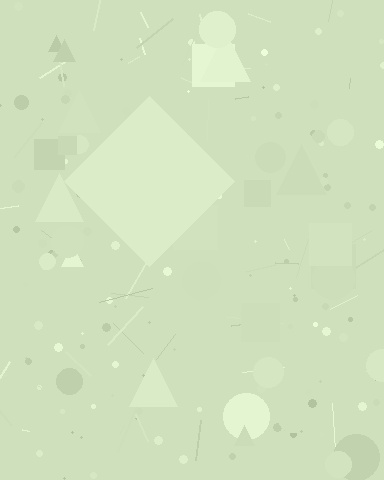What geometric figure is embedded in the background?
A diamond is embedded in the background.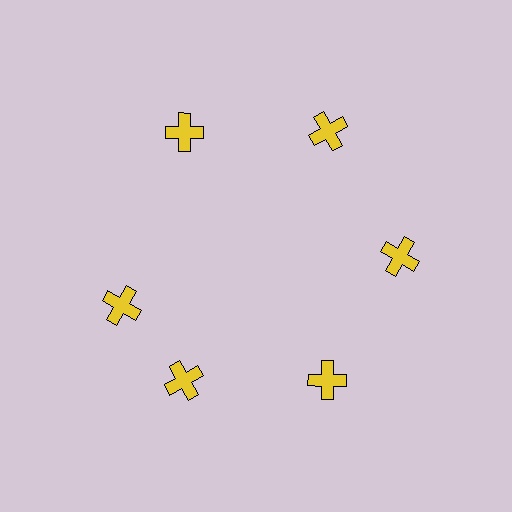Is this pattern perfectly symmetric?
No. The 6 yellow crosses are arranged in a ring, but one element near the 9 o'clock position is rotated out of alignment along the ring, breaking the 6-fold rotational symmetry.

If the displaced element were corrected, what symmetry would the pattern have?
It would have 6-fold rotational symmetry — the pattern would map onto itself every 60 degrees.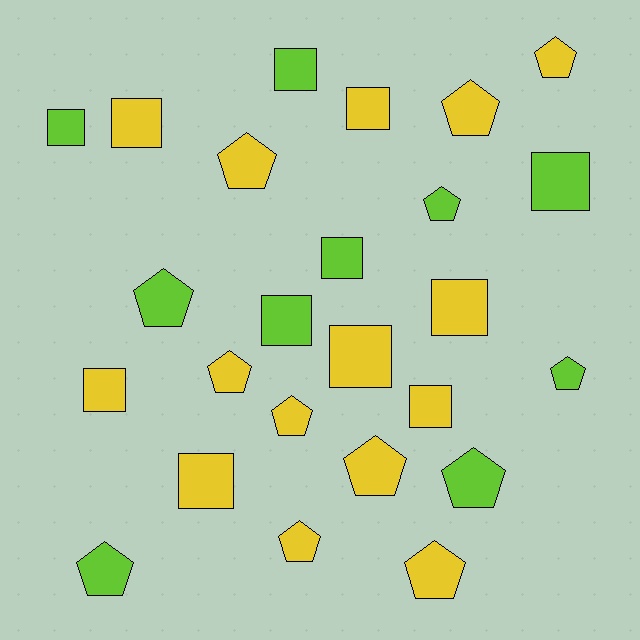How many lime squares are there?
There are 5 lime squares.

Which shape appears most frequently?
Pentagon, with 13 objects.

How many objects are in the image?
There are 25 objects.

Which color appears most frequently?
Yellow, with 15 objects.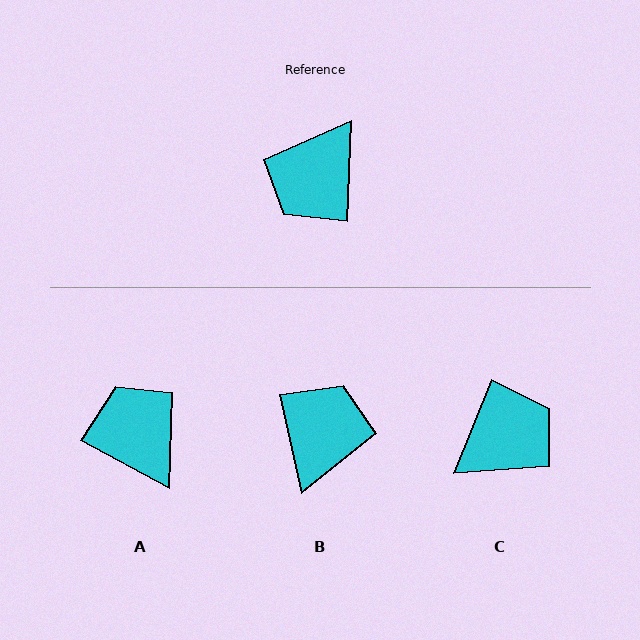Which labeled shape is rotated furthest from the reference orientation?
B, about 166 degrees away.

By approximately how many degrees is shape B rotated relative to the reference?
Approximately 166 degrees clockwise.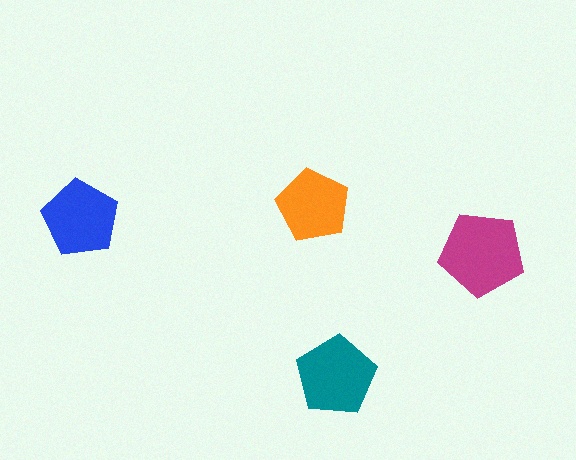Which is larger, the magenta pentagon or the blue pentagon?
The magenta one.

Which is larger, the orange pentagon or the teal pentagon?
The teal one.